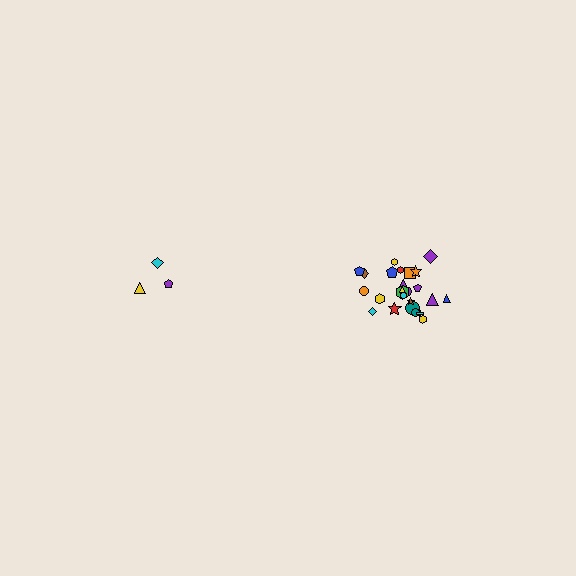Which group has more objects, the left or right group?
The right group.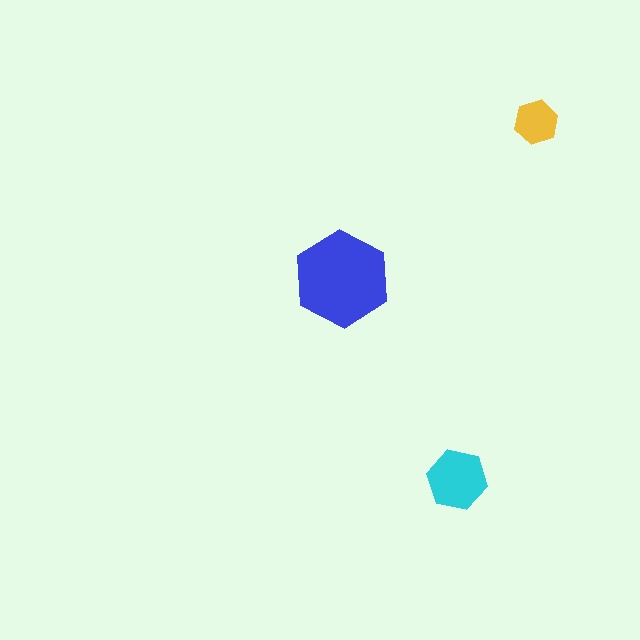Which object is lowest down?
The cyan hexagon is bottommost.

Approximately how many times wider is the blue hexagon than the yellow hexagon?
About 2 times wider.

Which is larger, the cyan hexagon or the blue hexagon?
The blue one.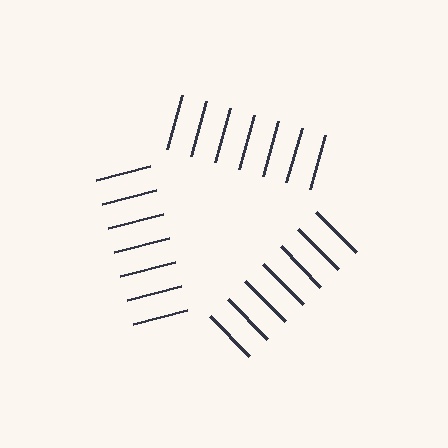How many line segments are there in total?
21 — 7 along each of the 3 edges.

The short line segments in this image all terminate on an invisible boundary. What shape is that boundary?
An illusory triangle — the line segments terminate on its edges but no continuous stroke is drawn.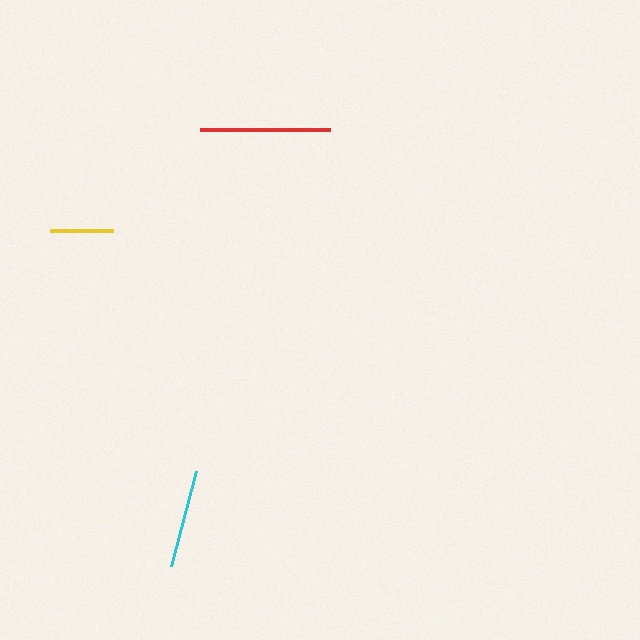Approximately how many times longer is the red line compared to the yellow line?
The red line is approximately 2.0 times the length of the yellow line.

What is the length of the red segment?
The red segment is approximately 131 pixels long.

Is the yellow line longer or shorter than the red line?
The red line is longer than the yellow line.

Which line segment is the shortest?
The yellow line is the shortest at approximately 64 pixels.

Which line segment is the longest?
The red line is the longest at approximately 131 pixels.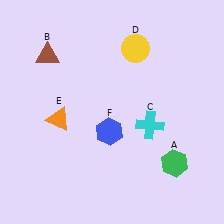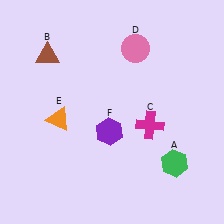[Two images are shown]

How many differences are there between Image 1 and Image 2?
There are 3 differences between the two images.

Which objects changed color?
C changed from cyan to magenta. D changed from yellow to pink. F changed from blue to purple.